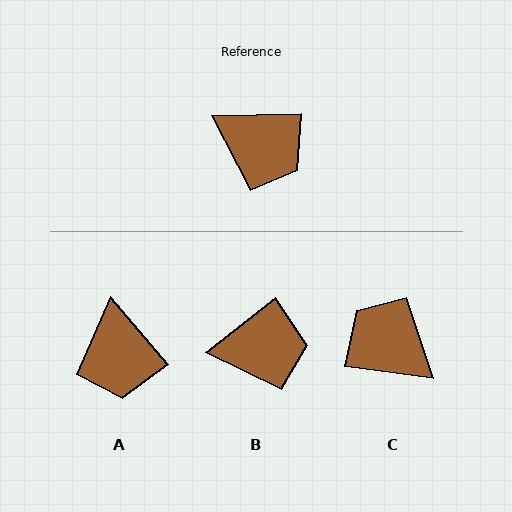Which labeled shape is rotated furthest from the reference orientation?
C, about 171 degrees away.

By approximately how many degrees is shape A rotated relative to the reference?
Approximately 50 degrees clockwise.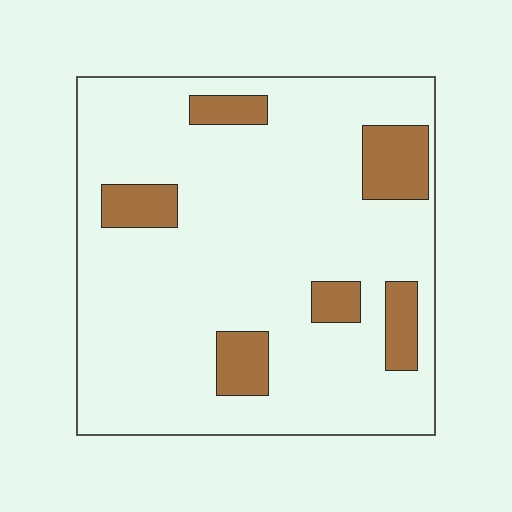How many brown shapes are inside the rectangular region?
6.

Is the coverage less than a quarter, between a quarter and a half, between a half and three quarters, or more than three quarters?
Less than a quarter.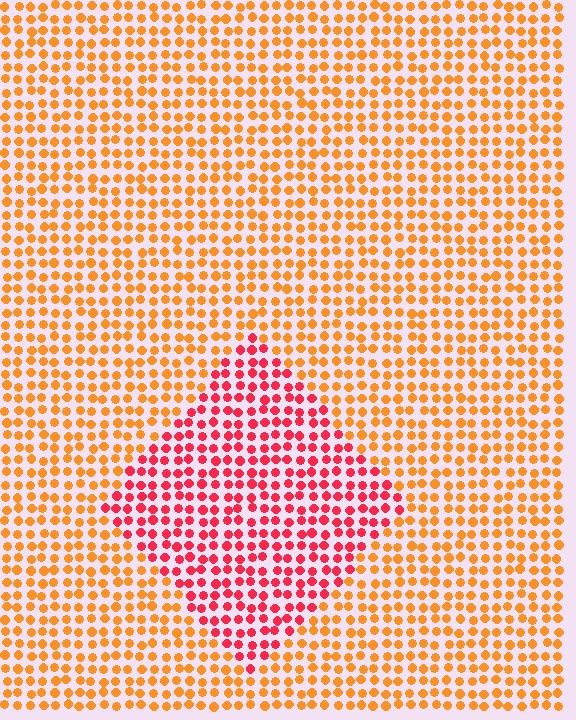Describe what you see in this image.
The image is filled with small orange elements in a uniform arrangement. A diamond-shaped region is visible where the elements are tinted to a slightly different hue, forming a subtle color boundary.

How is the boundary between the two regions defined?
The boundary is defined purely by a slight shift in hue (about 41 degrees). Spacing, size, and orientation are identical on both sides.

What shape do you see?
I see a diamond.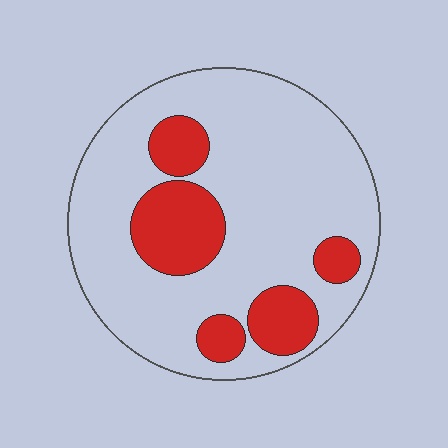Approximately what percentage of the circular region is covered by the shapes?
Approximately 25%.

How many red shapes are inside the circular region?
5.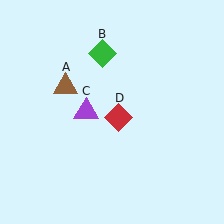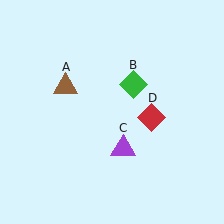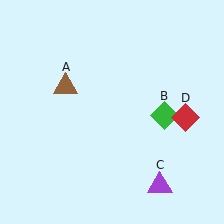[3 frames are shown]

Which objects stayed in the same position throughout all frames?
Brown triangle (object A) remained stationary.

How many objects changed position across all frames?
3 objects changed position: green diamond (object B), purple triangle (object C), red diamond (object D).